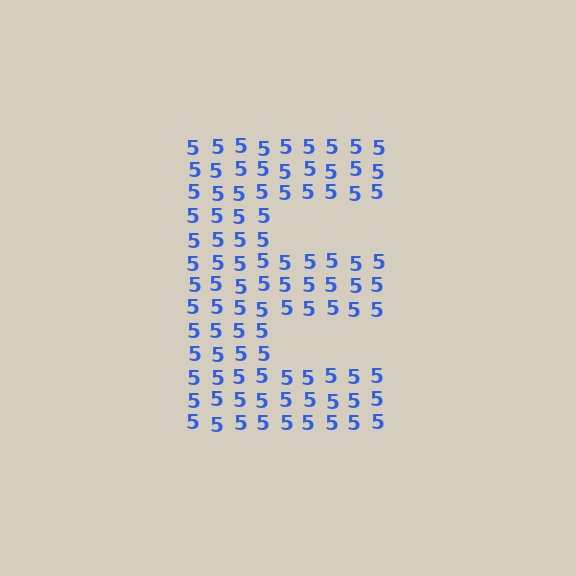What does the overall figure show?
The overall figure shows the letter E.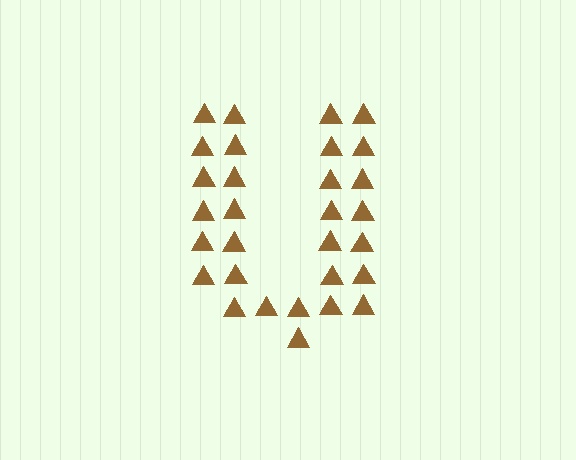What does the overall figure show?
The overall figure shows the letter U.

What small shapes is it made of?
It is made of small triangles.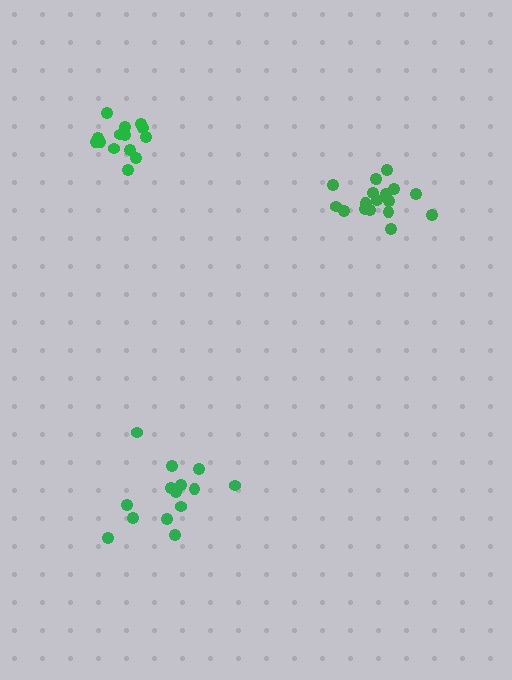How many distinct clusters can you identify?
There are 3 distinct clusters.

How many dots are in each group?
Group 1: 14 dots, Group 2: 18 dots, Group 3: 14 dots (46 total).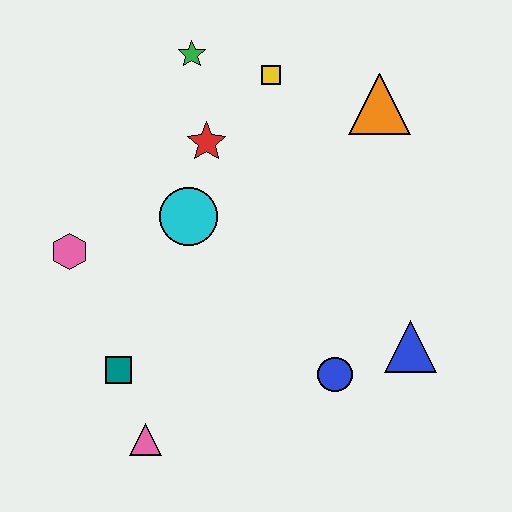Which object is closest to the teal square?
The pink triangle is closest to the teal square.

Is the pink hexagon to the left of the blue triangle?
Yes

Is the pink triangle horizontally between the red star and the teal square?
Yes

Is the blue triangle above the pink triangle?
Yes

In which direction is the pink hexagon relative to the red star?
The pink hexagon is to the left of the red star.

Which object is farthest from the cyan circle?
The blue triangle is farthest from the cyan circle.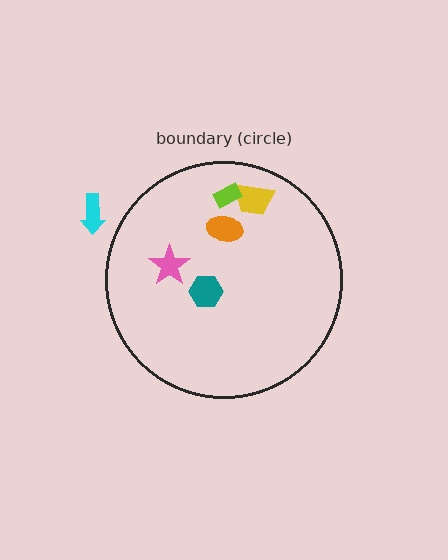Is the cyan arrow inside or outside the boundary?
Outside.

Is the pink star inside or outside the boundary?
Inside.